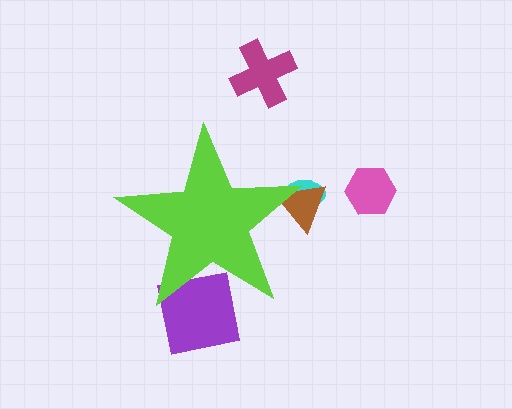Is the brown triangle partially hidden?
Yes, the brown triangle is partially hidden behind the lime star.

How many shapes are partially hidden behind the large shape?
3 shapes are partially hidden.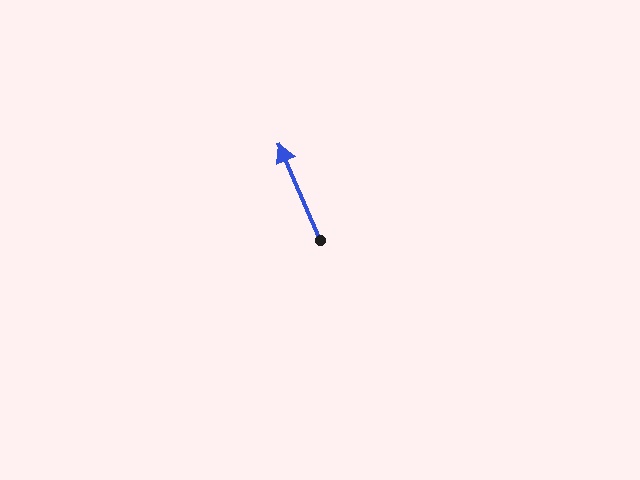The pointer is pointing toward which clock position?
Roughly 11 o'clock.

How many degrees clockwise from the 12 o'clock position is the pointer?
Approximately 337 degrees.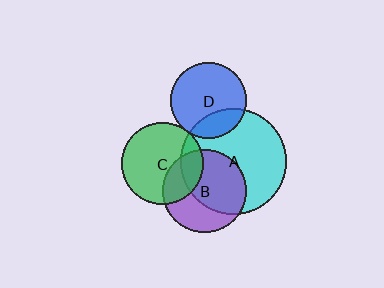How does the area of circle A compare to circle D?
Approximately 1.9 times.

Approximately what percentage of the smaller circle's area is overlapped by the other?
Approximately 30%.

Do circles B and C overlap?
Yes.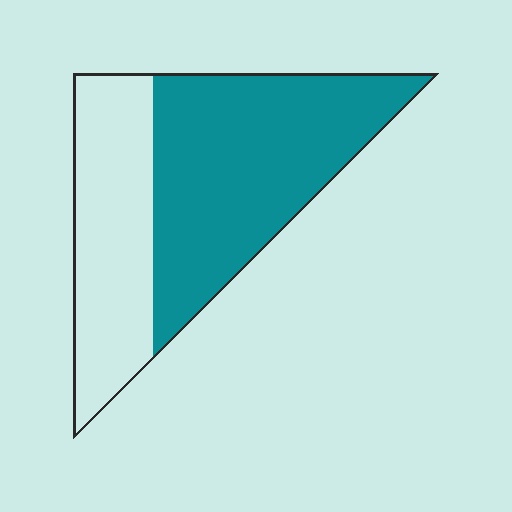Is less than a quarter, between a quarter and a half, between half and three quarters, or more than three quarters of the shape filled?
Between half and three quarters.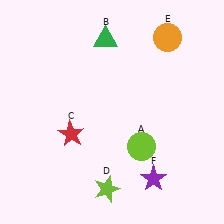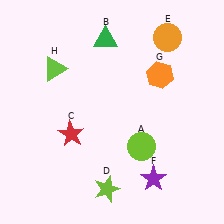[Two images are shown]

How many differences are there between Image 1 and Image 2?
There are 2 differences between the two images.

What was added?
An orange hexagon (G), a lime triangle (H) were added in Image 2.